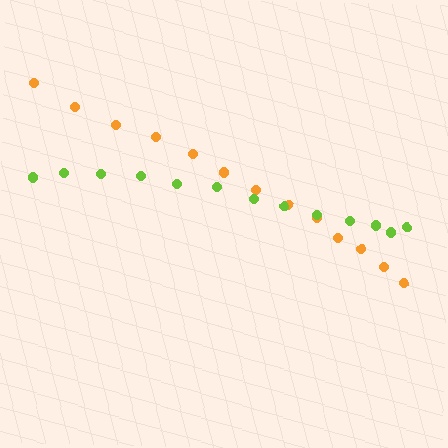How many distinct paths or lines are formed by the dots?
There are 2 distinct paths.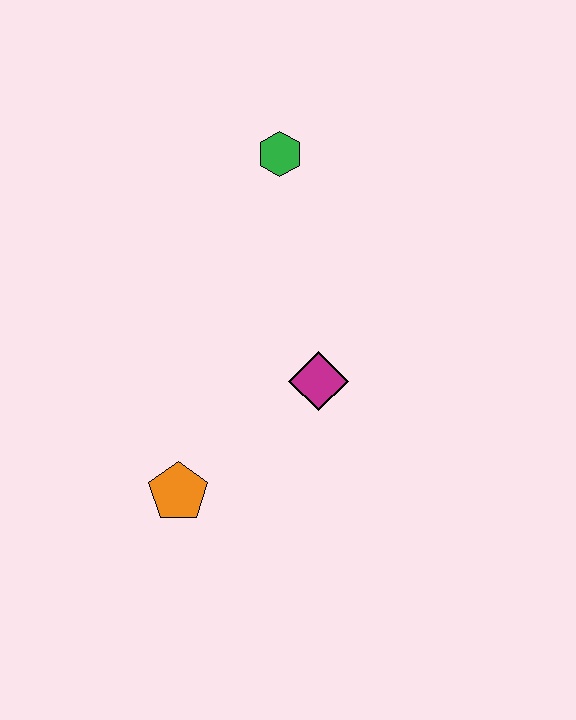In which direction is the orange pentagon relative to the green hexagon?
The orange pentagon is below the green hexagon.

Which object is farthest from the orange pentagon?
The green hexagon is farthest from the orange pentagon.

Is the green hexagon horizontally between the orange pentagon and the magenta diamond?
Yes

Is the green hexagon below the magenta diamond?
No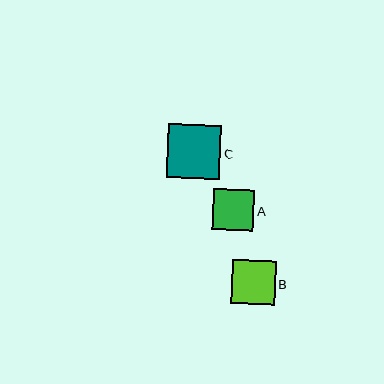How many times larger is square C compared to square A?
Square C is approximately 1.3 times the size of square A.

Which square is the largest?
Square C is the largest with a size of approximately 54 pixels.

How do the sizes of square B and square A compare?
Square B and square A are approximately the same size.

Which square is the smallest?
Square A is the smallest with a size of approximately 41 pixels.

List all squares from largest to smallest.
From largest to smallest: C, B, A.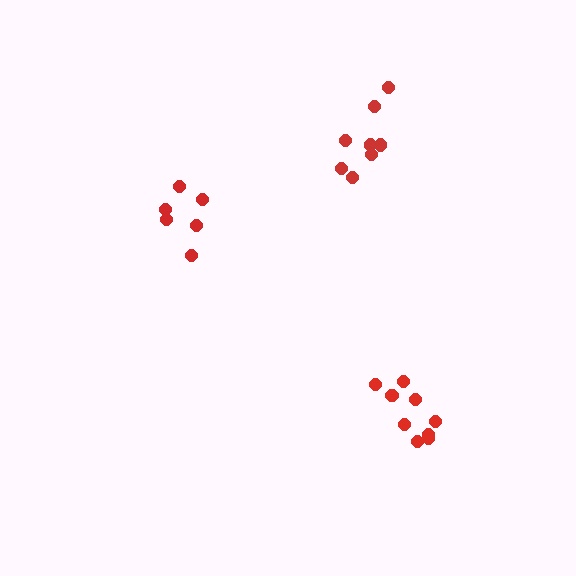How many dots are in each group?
Group 1: 8 dots, Group 2: 6 dots, Group 3: 9 dots (23 total).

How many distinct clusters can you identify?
There are 3 distinct clusters.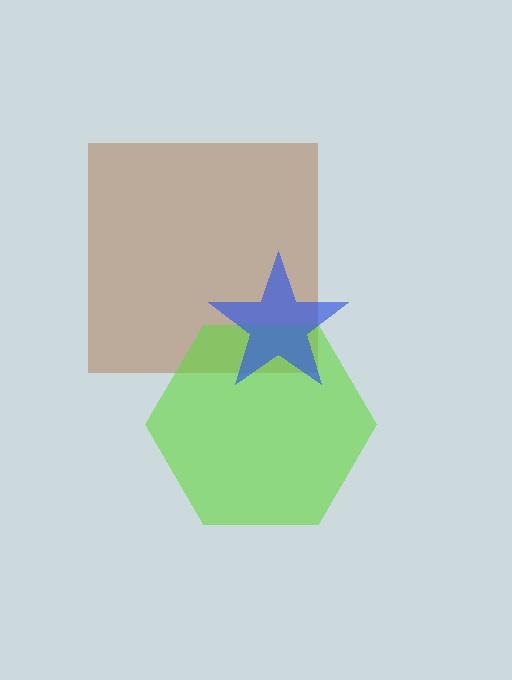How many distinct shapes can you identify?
There are 3 distinct shapes: a brown square, a lime hexagon, a blue star.